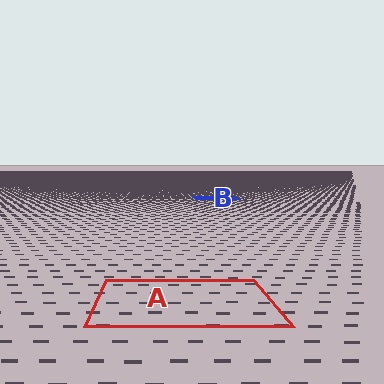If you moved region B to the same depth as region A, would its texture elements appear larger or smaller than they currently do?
They would appear larger. At a closer depth, the same texture elements are projected at a bigger on-screen size.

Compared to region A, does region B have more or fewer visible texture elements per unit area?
Region B has more texture elements per unit area — they are packed more densely because it is farther away.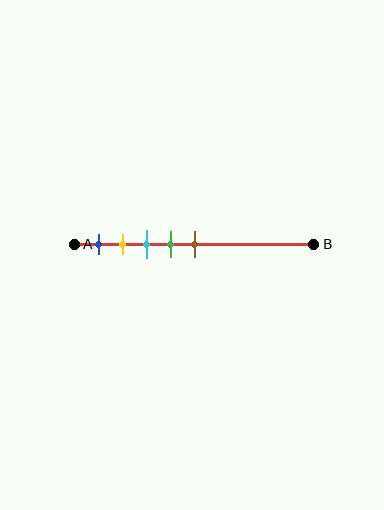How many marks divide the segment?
There are 5 marks dividing the segment.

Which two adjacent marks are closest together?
The yellow and cyan marks are the closest adjacent pair.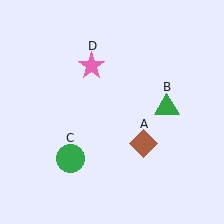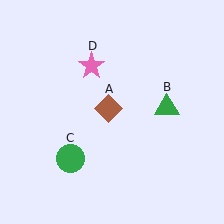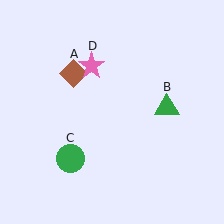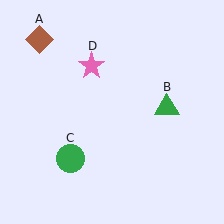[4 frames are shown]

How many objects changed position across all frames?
1 object changed position: brown diamond (object A).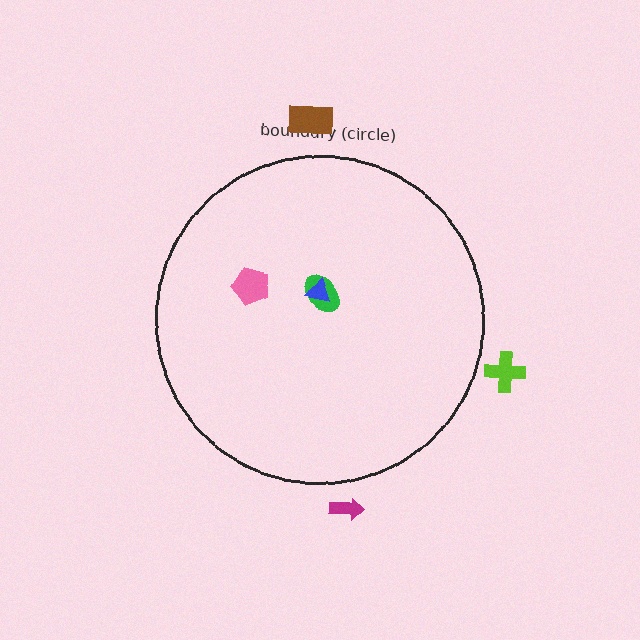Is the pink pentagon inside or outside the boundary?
Inside.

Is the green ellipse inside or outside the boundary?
Inside.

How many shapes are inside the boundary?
3 inside, 3 outside.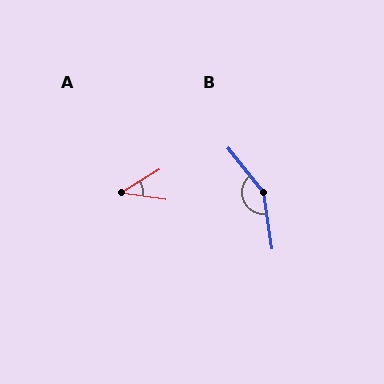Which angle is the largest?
B, at approximately 150 degrees.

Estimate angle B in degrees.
Approximately 150 degrees.